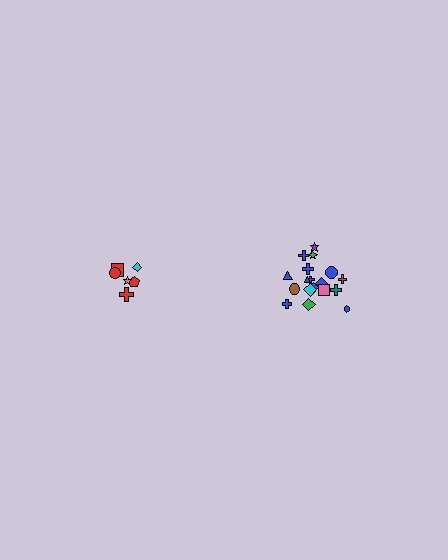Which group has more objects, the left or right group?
The right group.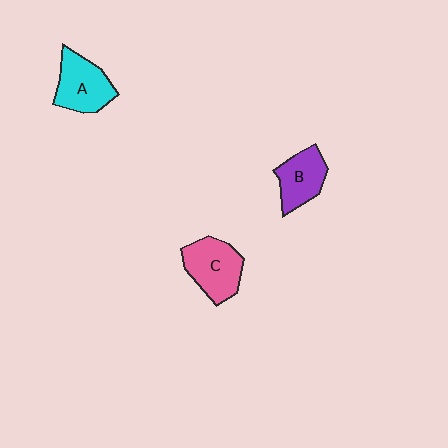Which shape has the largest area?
Shape C (pink).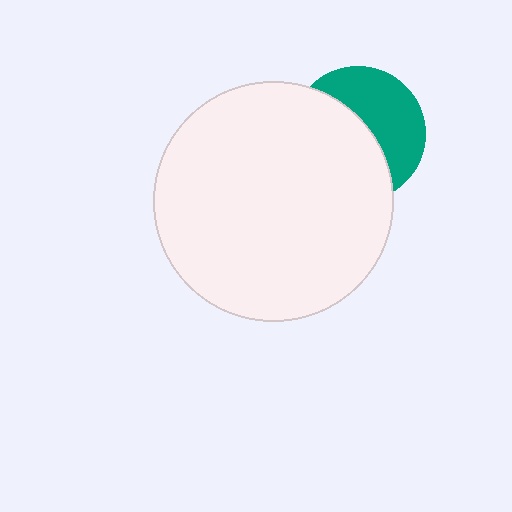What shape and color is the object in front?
The object in front is a white circle.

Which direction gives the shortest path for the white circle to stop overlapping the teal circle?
Moving left gives the shortest separation.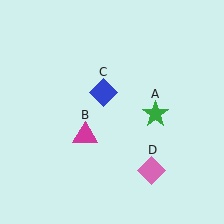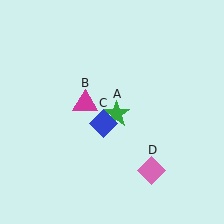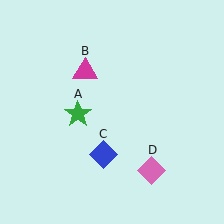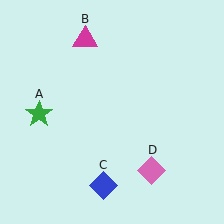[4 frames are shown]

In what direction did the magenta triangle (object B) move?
The magenta triangle (object B) moved up.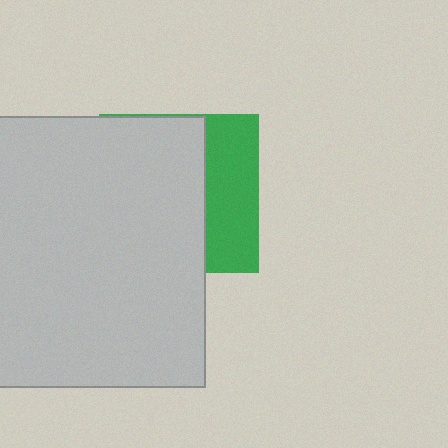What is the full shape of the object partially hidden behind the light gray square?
The partially hidden object is a green square.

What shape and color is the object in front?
The object in front is a light gray square.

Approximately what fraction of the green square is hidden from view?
Roughly 65% of the green square is hidden behind the light gray square.